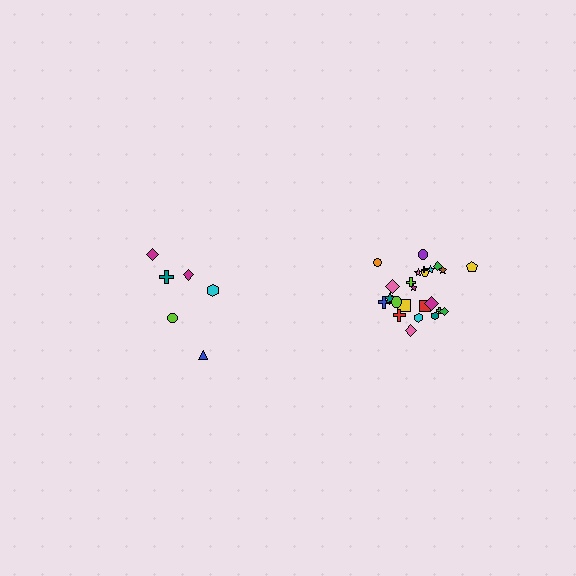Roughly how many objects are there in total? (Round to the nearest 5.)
Roughly 30 objects in total.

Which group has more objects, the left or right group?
The right group.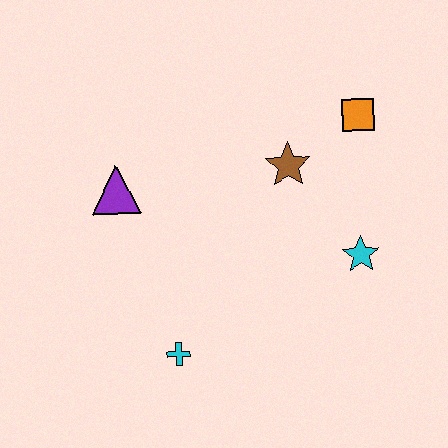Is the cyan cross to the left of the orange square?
Yes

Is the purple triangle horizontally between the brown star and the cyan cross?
No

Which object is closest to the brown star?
The orange square is closest to the brown star.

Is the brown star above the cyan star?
Yes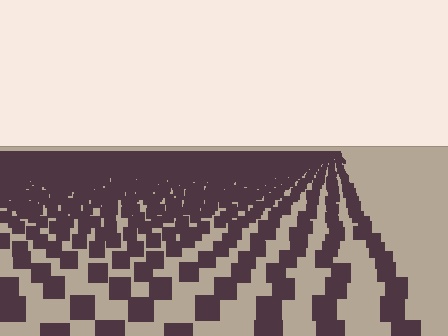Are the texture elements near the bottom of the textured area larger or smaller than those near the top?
Larger. Near the bottom, elements are closer to the viewer and appear at a bigger on-screen size.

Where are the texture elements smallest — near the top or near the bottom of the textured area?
Near the top.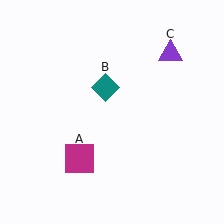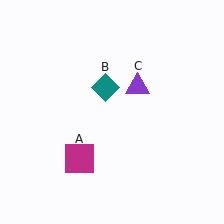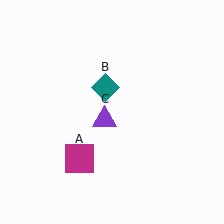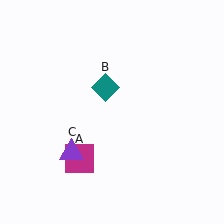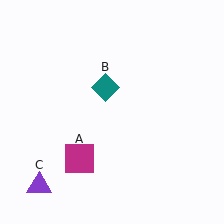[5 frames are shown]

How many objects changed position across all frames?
1 object changed position: purple triangle (object C).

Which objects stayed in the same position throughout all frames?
Magenta square (object A) and teal diamond (object B) remained stationary.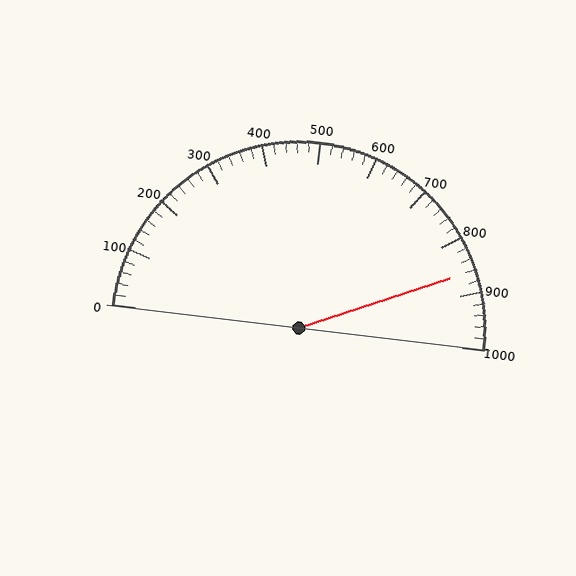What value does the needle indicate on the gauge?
The needle indicates approximately 860.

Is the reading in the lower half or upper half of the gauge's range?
The reading is in the upper half of the range (0 to 1000).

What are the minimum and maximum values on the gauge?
The gauge ranges from 0 to 1000.